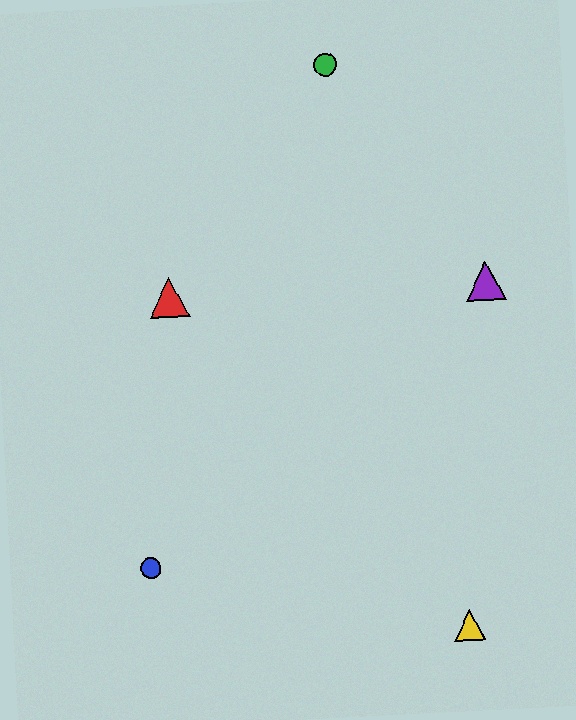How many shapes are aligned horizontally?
2 shapes (the red triangle, the purple triangle) are aligned horizontally.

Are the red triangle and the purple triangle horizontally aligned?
Yes, both are at y≈297.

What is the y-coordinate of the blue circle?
The blue circle is at y≈568.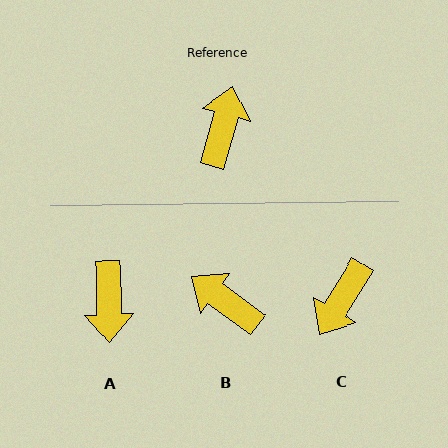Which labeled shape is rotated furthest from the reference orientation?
A, about 164 degrees away.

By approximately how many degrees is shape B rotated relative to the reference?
Approximately 69 degrees counter-clockwise.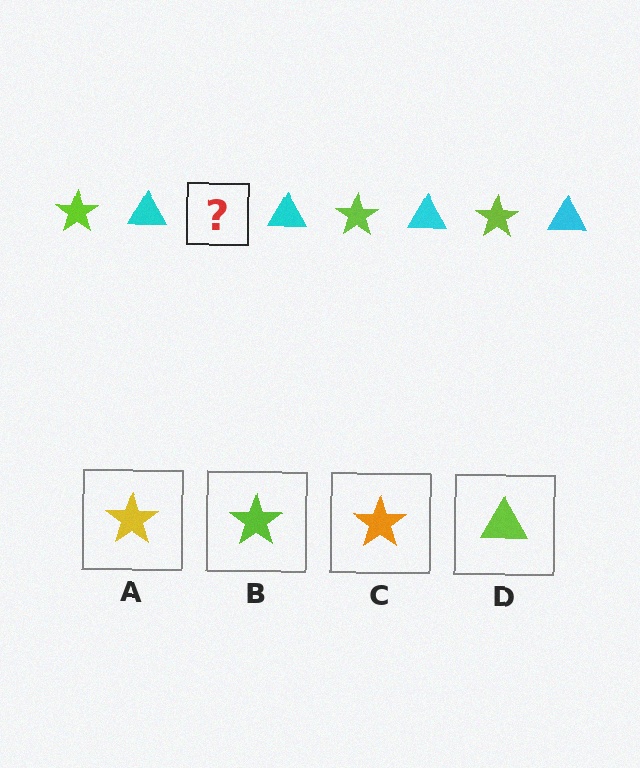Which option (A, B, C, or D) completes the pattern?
B.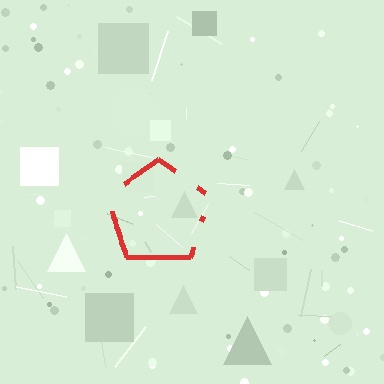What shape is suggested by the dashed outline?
The dashed outline suggests a pentagon.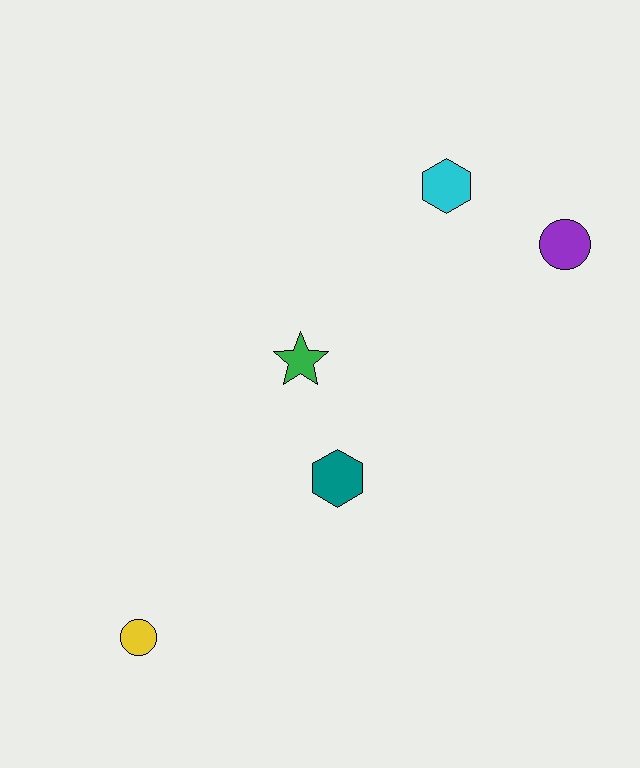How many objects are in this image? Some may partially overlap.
There are 5 objects.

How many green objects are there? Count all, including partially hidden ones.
There is 1 green object.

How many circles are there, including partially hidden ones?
There are 2 circles.